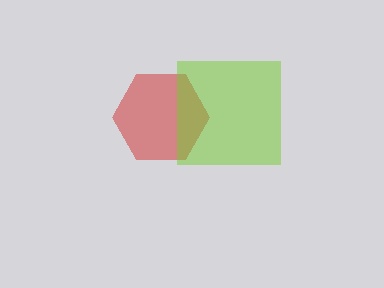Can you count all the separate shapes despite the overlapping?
Yes, there are 2 separate shapes.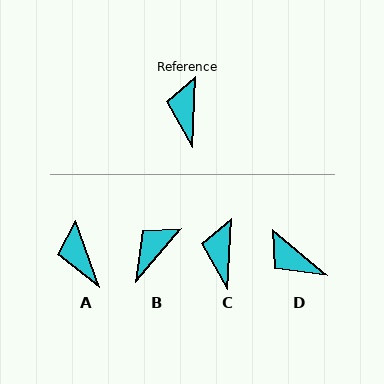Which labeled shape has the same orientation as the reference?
C.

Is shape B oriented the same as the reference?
No, it is off by about 38 degrees.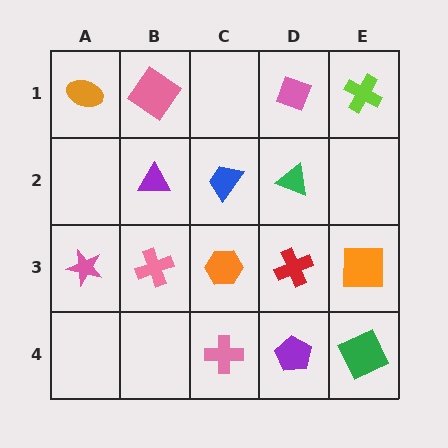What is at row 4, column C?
A pink cross.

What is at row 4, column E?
A green square.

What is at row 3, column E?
An orange square.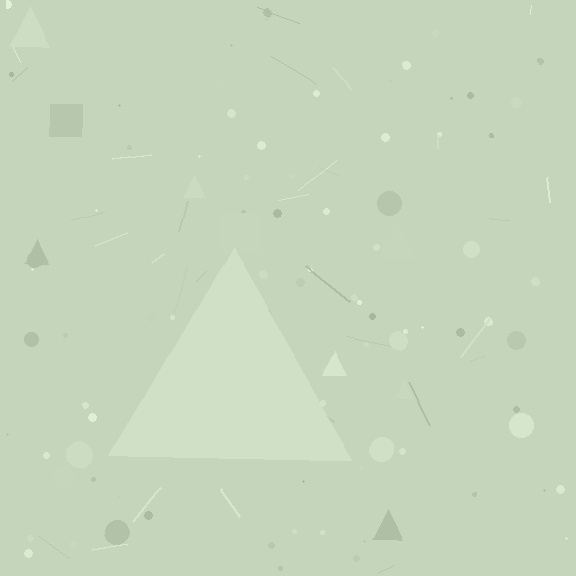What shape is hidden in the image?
A triangle is hidden in the image.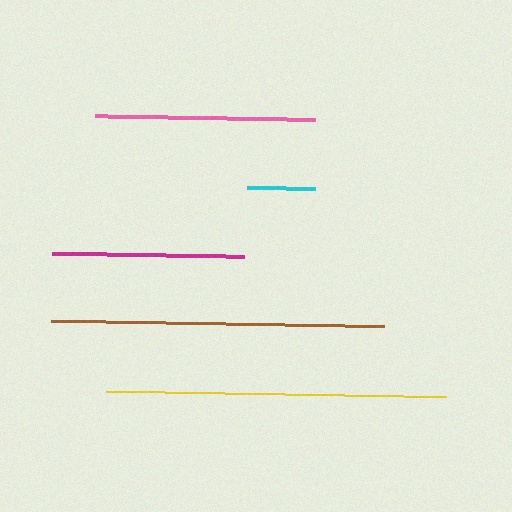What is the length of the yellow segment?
The yellow segment is approximately 340 pixels long.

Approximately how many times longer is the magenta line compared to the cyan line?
The magenta line is approximately 2.8 times the length of the cyan line.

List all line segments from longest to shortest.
From longest to shortest: yellow, brown, pink, magenta, cyan.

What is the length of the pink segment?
The pink segment is approximately 220 pixels long.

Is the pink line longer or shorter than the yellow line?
The yellow line is longer than the pink line.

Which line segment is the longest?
The yellow line is the longest at approximately 340 pixels.